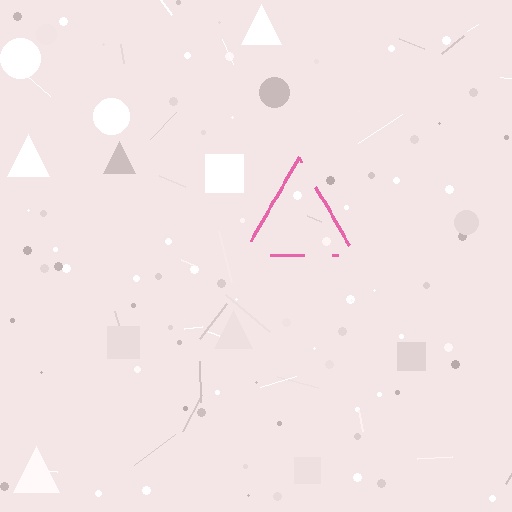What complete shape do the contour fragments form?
The contour fragments form a triangle.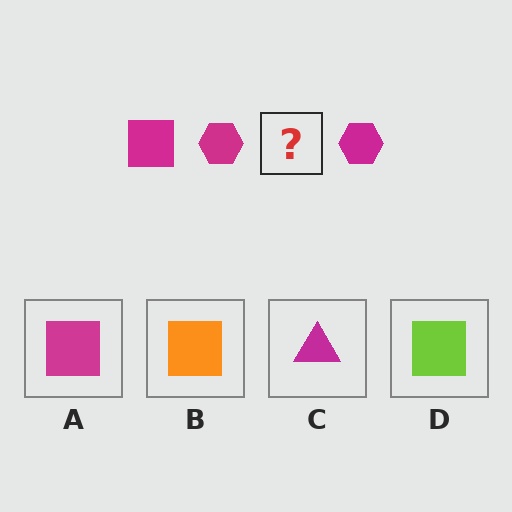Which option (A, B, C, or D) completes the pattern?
A.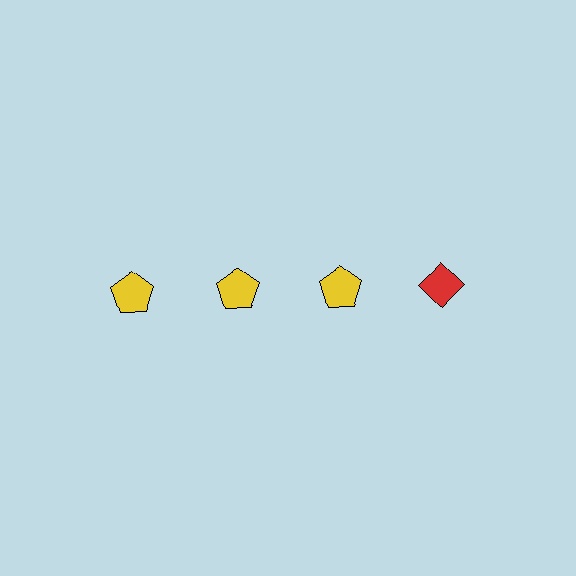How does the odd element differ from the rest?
It differs in both color (red instead of yellow) and shape (diamond instead of pentagon).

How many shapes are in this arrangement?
There are 4 shapes arranged in a grid pattern.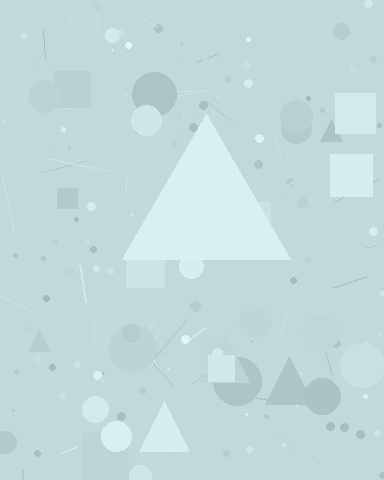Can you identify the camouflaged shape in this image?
The camouflaged shape is a triangle.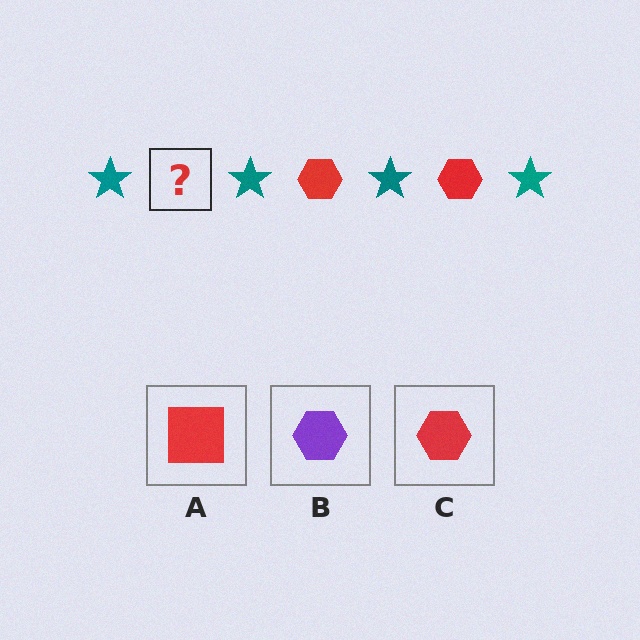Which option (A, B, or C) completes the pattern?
C.